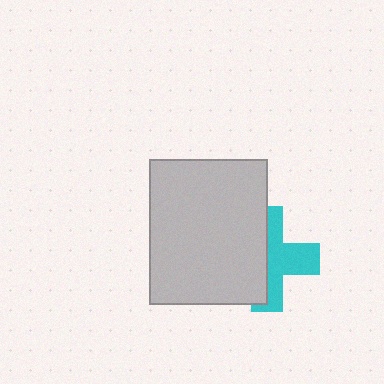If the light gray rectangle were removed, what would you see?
You would see the complete cyan cross.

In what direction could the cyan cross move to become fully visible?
The cyan cross could move right. That would shift it out from behind the light gray rectangle entirely.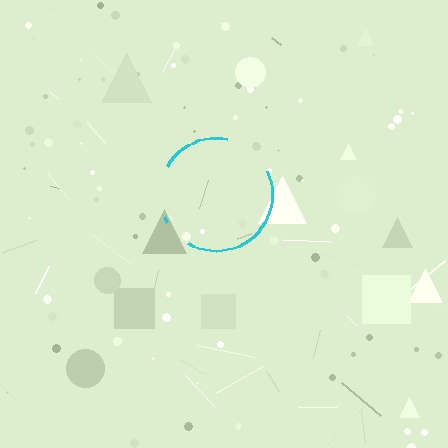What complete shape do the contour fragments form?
The contour fragments form a circle.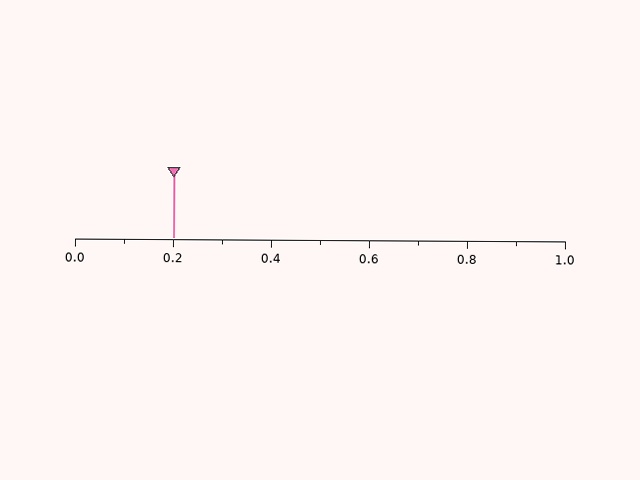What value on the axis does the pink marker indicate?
The marker indicates approximately 0.2.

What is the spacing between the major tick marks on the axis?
The major ticks are spaced 0.2 apart.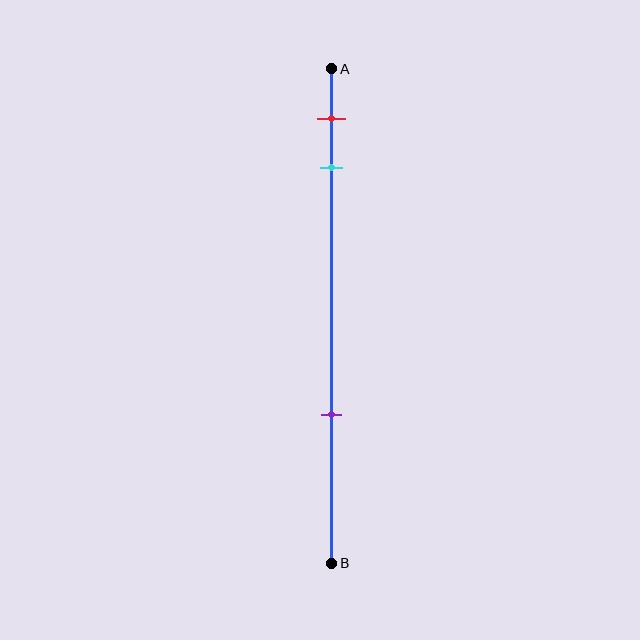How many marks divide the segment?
There are 3 marks dividing the segment.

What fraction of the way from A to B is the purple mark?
The purple mark is approximately 70% (0.7) of the way from A to B.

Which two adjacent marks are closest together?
The red and cyan marks are the closest adjacent pair.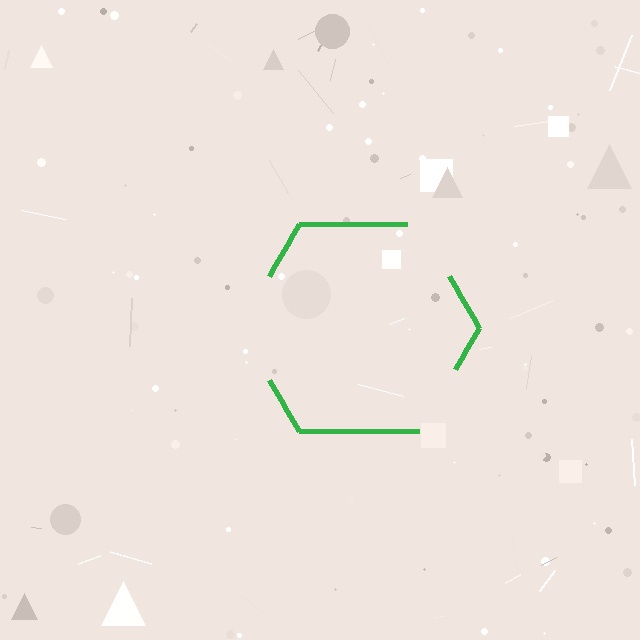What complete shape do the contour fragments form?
The contour fragments form a hexagon.